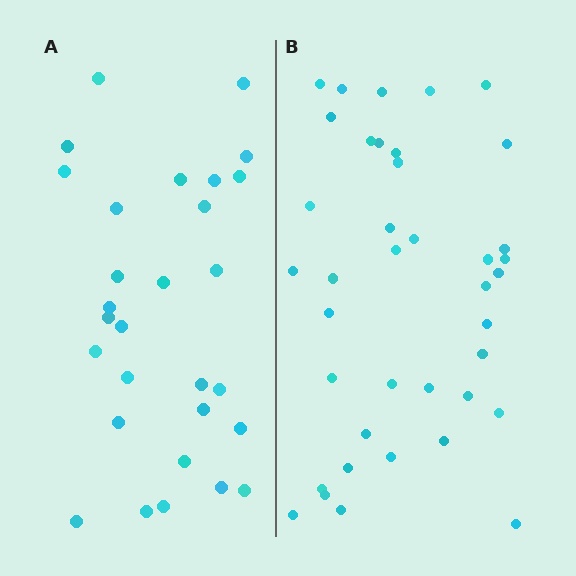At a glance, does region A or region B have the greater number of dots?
Region B (the right region) has more dots.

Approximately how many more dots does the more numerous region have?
Region B has roughly 10 or so more dots than region A.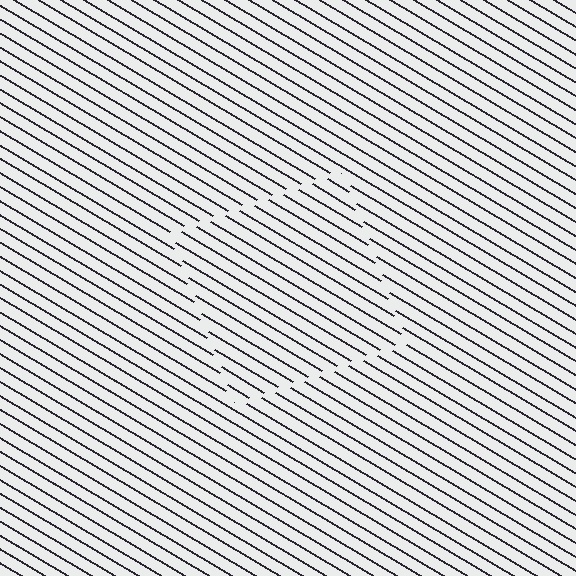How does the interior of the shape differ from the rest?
The interior of the shape contains the same grating, shifted by half a period — the contour is defined by the phase discontinuity where line-ends from the inner and outer gratings abut.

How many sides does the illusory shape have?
4 sides — the line-ends trace a square.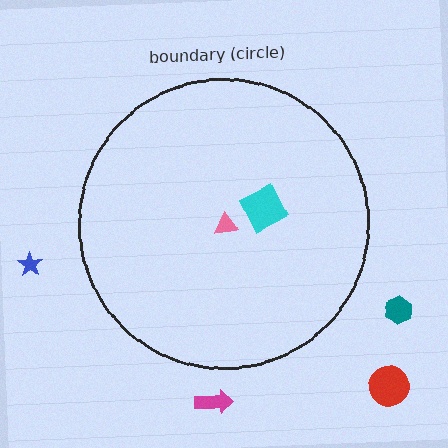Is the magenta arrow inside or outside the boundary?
Outside.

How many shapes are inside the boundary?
2 inside, 4 outside.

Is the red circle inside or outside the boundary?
Outside.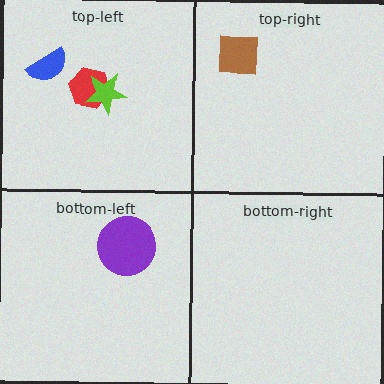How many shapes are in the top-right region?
1.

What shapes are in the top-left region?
The blue semicircle, the red hexagon, the lime star.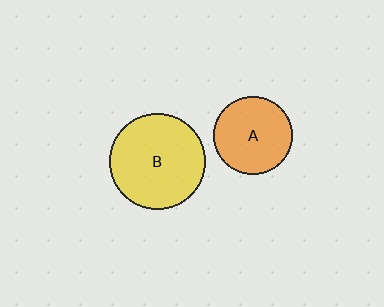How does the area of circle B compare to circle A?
Approximately 1.5 times.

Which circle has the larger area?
Circle B (yellow).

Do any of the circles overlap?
No, none of the circles overlap.